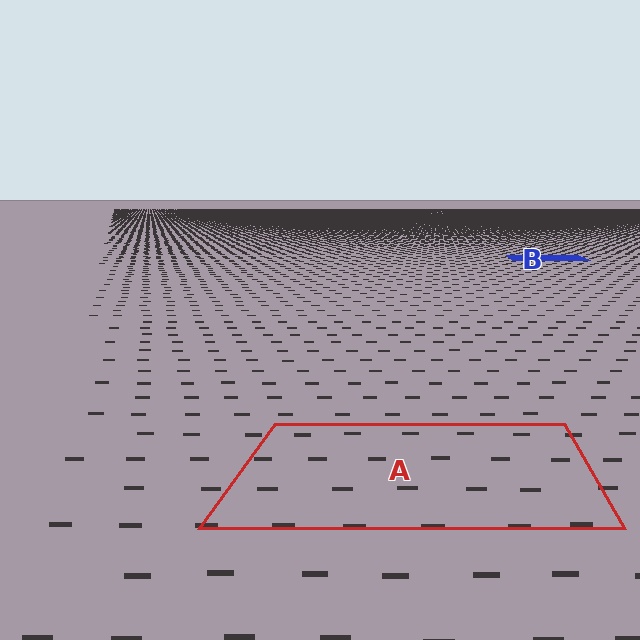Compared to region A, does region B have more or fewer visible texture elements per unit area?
Region B has more texture elements per unit area — they are packed more densely because it is farther away.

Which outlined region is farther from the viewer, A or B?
Region B is farther from the viewer — the texture elements inside it appear smaller and more densely packed.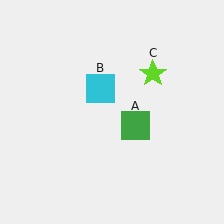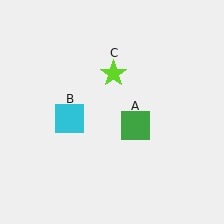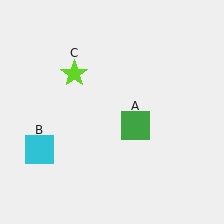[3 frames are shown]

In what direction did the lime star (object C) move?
The lime star (object C) moved left.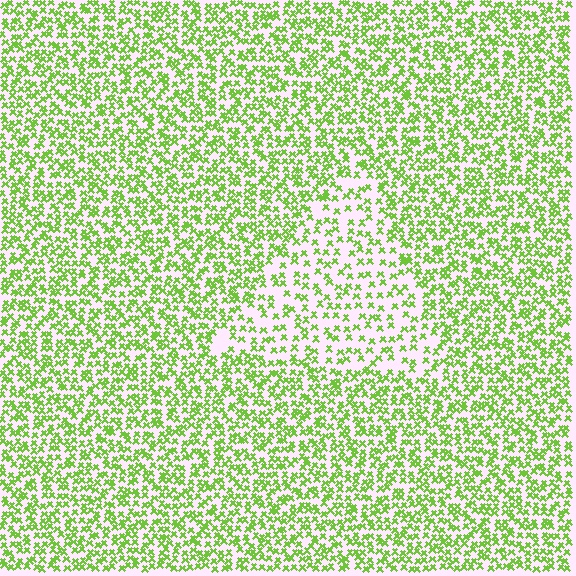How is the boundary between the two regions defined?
The boundary is defined by a change in element density (approximately 1.9x ratio). All elements are the same color, size, and shape.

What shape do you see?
I see a triangle.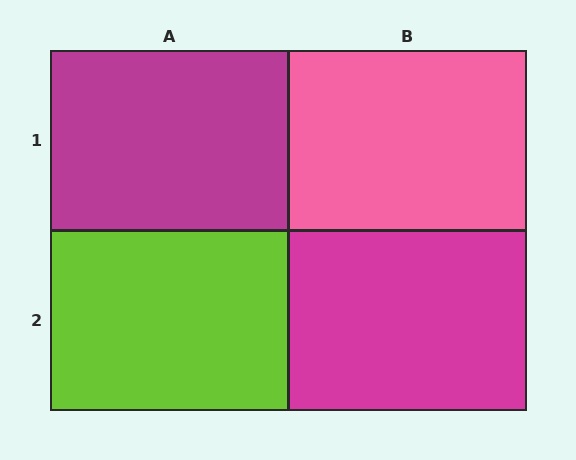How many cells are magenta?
2 cells are magenta.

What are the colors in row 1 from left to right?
Magenta, pink.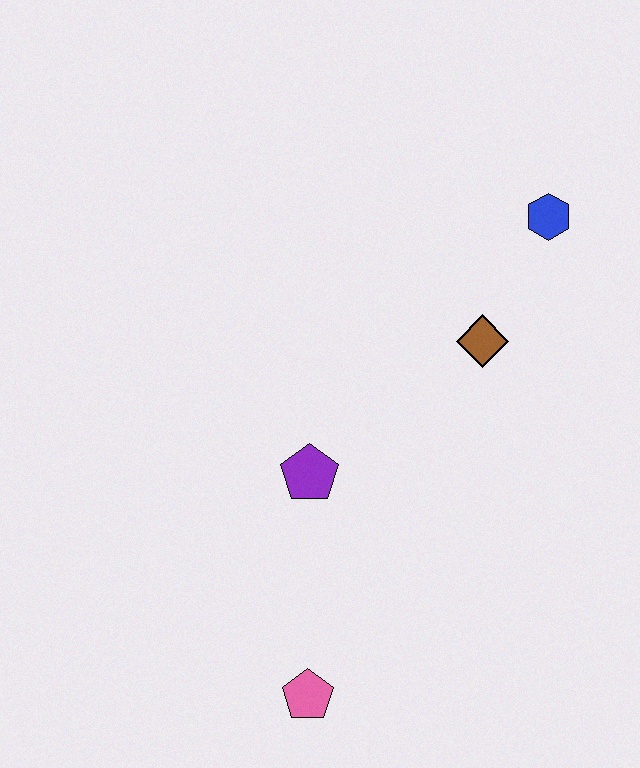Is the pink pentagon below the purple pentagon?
Yes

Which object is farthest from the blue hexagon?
The pink pentagon is farthest from the blue hexagon.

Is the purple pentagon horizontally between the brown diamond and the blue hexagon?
No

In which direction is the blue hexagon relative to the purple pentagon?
The blue hexagon is above the purple pentagon.